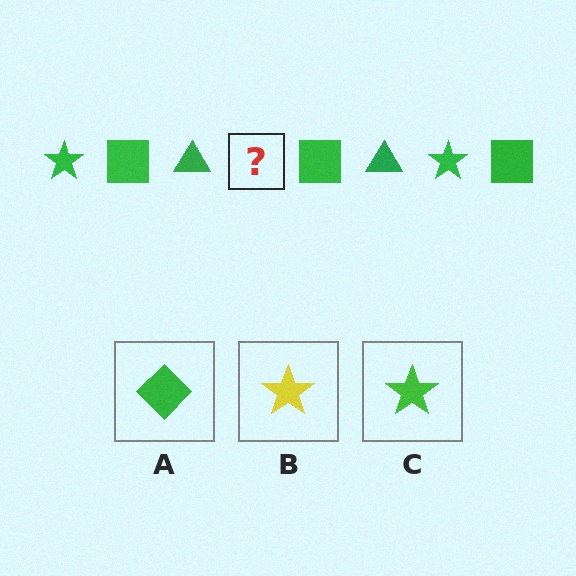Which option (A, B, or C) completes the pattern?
C.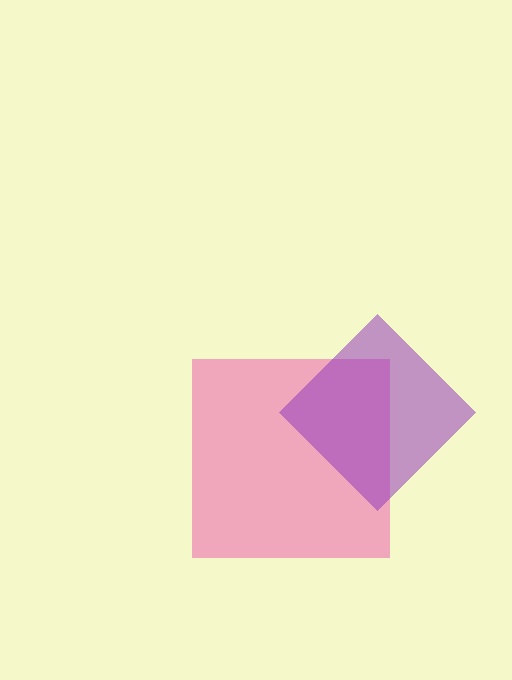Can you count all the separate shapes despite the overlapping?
Yes, there are 2 separate shapes.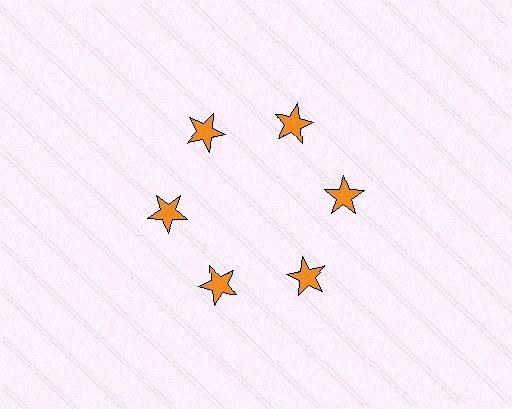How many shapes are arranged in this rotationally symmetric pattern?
There are 6 shapes, arranged in 6 groups of 1.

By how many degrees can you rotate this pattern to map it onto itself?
The pattern maps onto itself every 60 degrees of rotation.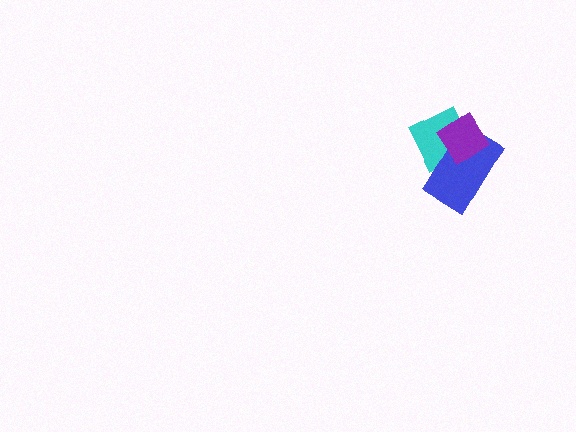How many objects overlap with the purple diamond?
2 objects overlap with the purple diamond.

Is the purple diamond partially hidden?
No, no other shape covers it.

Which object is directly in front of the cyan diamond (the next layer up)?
The blue rectangle is directly in front of the cyan diamond.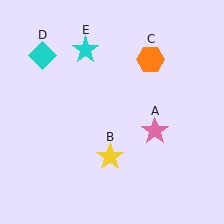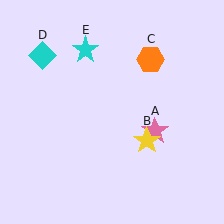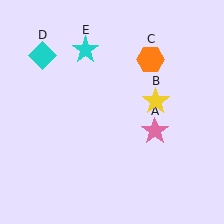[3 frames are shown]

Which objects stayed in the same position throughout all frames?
Pink star (object A) and orange hexagon (object C) and cyan diamond (object D) and cyan star (object E) remained stationary.